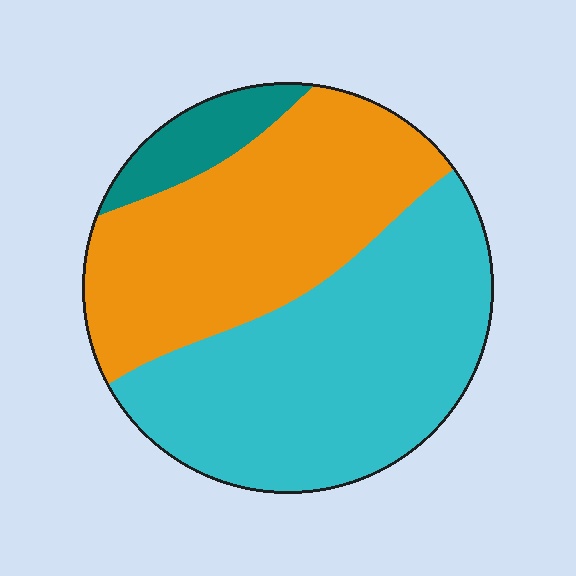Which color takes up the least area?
Teal, at roughly 10%.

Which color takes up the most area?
Cyan, at roughly 50%.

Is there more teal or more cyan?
Cyan.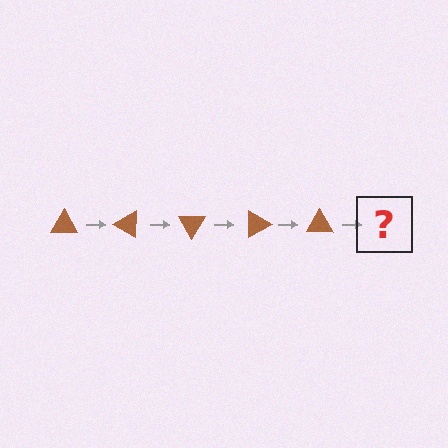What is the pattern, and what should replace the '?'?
The pattern is that the triangle rotates 30 degrees each step. The '?' should be a brown triangle rotated 150 degrees.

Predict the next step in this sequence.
The next step is a brown triangle rotated 150 degrees.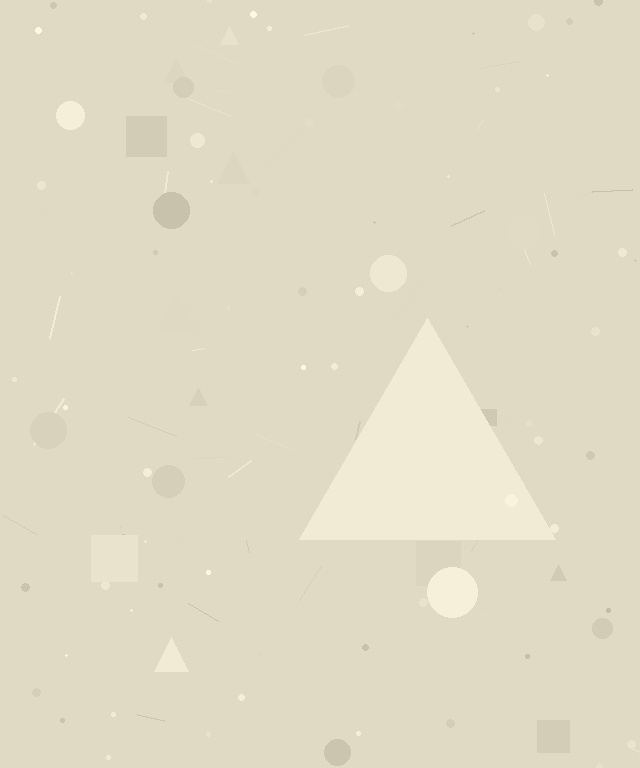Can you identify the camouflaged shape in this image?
The camouflaged shape is a triangle.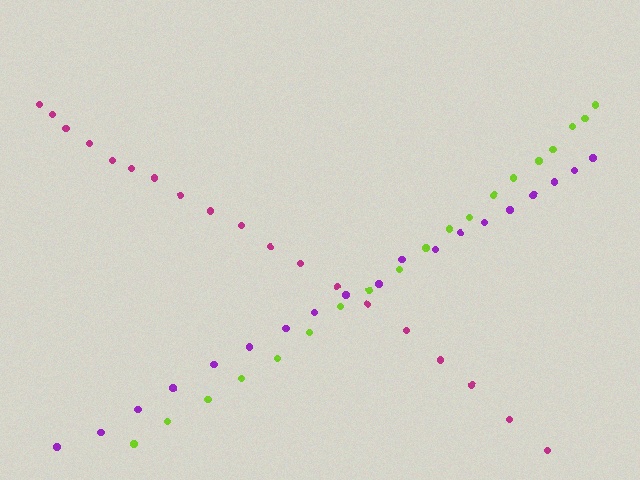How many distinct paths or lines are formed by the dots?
There are 3 distinct paths.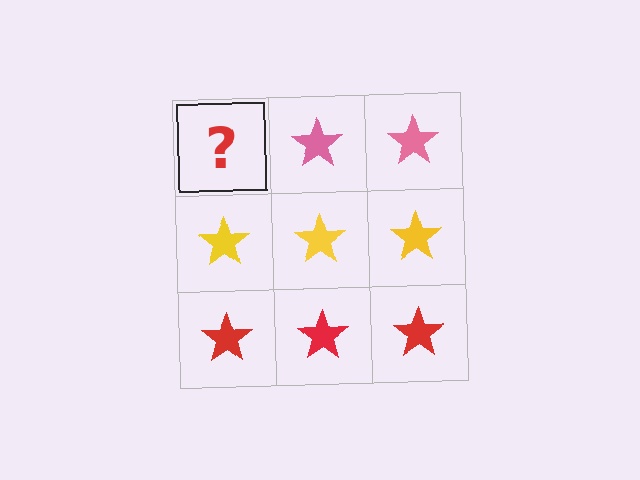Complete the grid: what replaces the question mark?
The question mark should be replaced with a pink star.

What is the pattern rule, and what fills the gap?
The rule is that each row has a consistent color. The gap should be filled with a pink star.